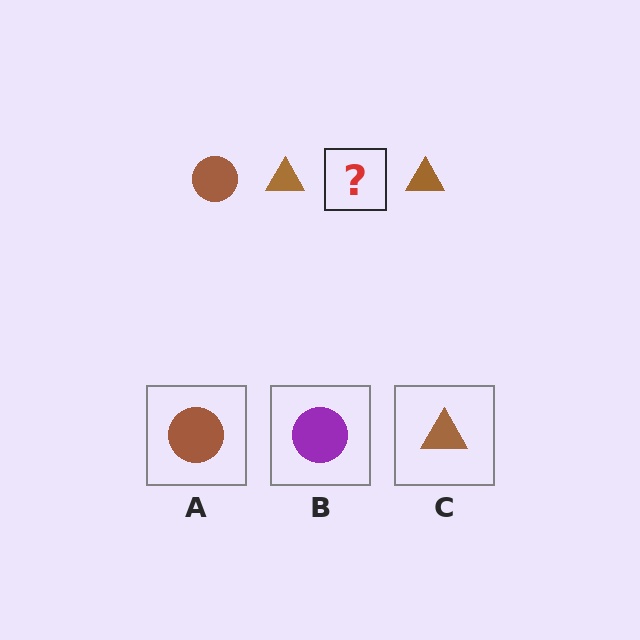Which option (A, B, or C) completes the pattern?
A.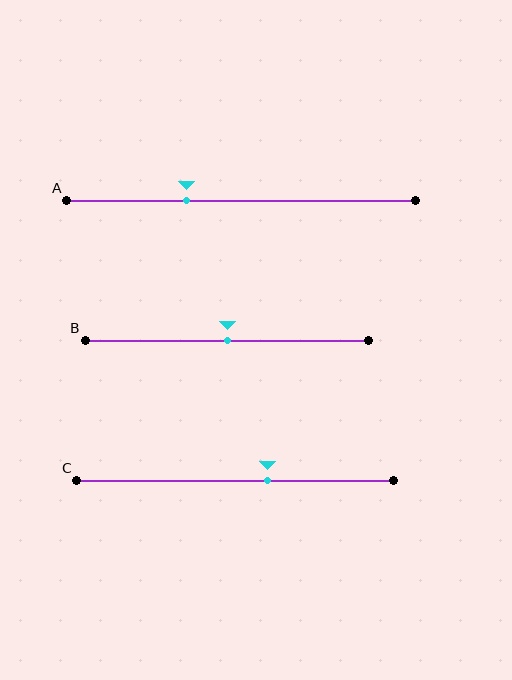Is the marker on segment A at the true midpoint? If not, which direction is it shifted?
No, the marker on segment A is shifted to the left by about 16% of the segment length.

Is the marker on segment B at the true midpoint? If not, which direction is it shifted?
Yes, the marker on segment B is at the true midpoint.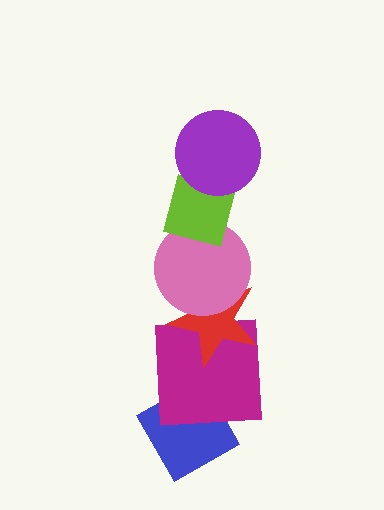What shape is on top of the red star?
The pink circle is on top of the red star.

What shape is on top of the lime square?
The purple circle is on top of the lime square.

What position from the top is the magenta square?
The magenta square is 5th from the top.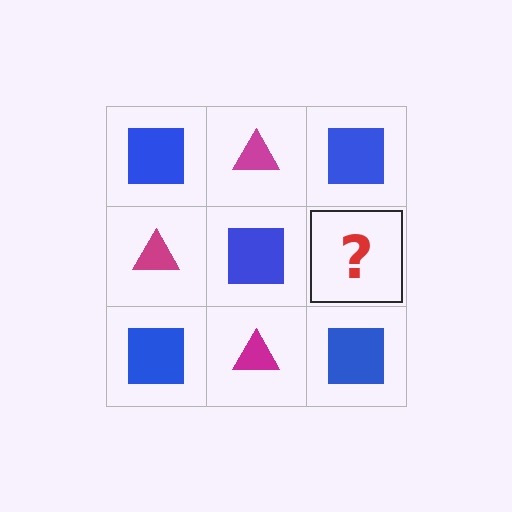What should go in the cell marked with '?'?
The missing cell should contain a magenta triangle.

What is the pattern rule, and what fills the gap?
The rule is that it alternates blue square and magenta triangle in a checkerboard pattern. The gap should be filled with a magenta triangle.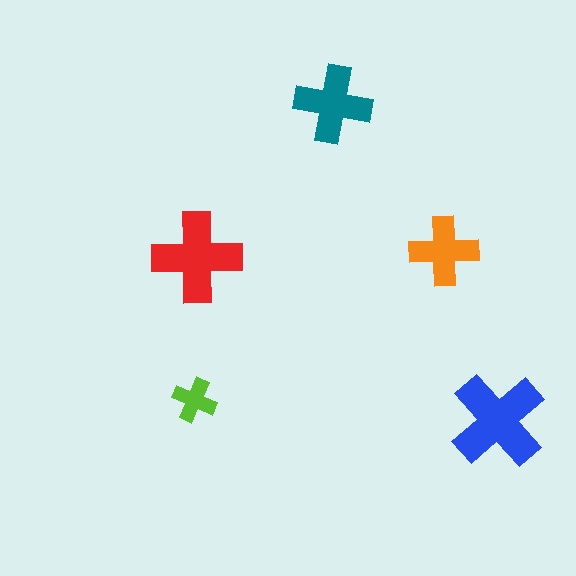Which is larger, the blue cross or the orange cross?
The blue one.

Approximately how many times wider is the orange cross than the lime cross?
About 1.5 times wider.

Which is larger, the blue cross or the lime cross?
The blue one.